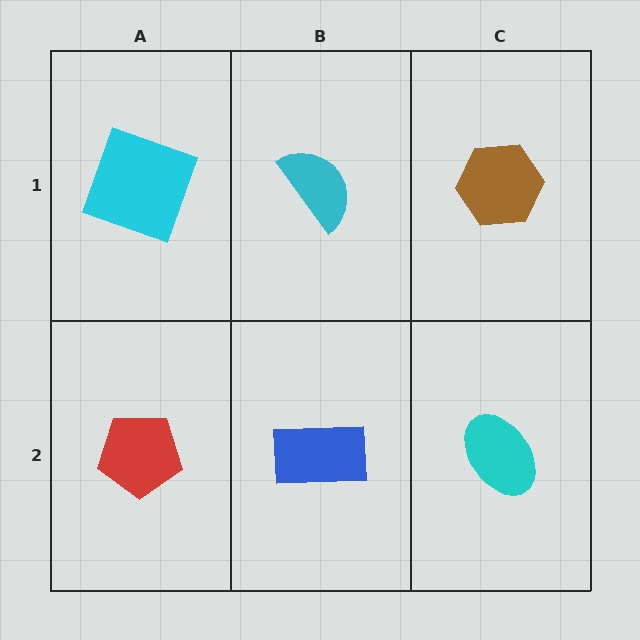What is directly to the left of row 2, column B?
A red pentagon.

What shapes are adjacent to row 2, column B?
A cyan semicircle (row 1, column B), a red pentagon (row 2, column A), a cyan ellipse (row 2, column C).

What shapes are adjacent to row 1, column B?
A blue rectangle (row 2, column B), a cyan square (row 1, column A), a brown hexagon (row 1, column C).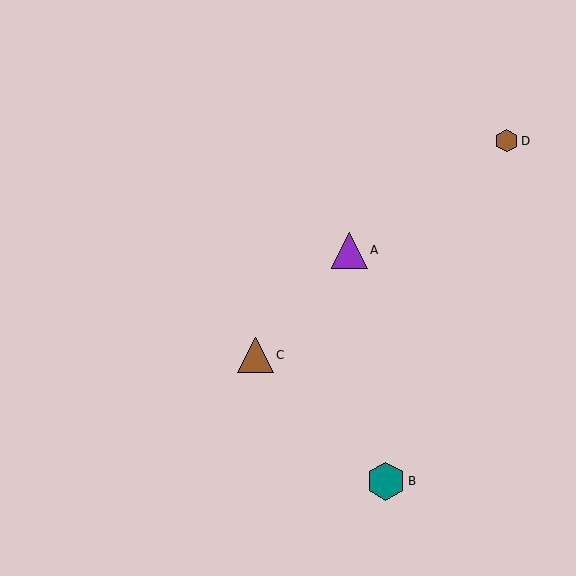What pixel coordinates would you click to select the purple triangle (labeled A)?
Click at (349, 250) to select the purple triangle A.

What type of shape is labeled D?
Shape D is a brown hexagon.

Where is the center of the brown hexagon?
The center of the brown hexagon is at (507, 141).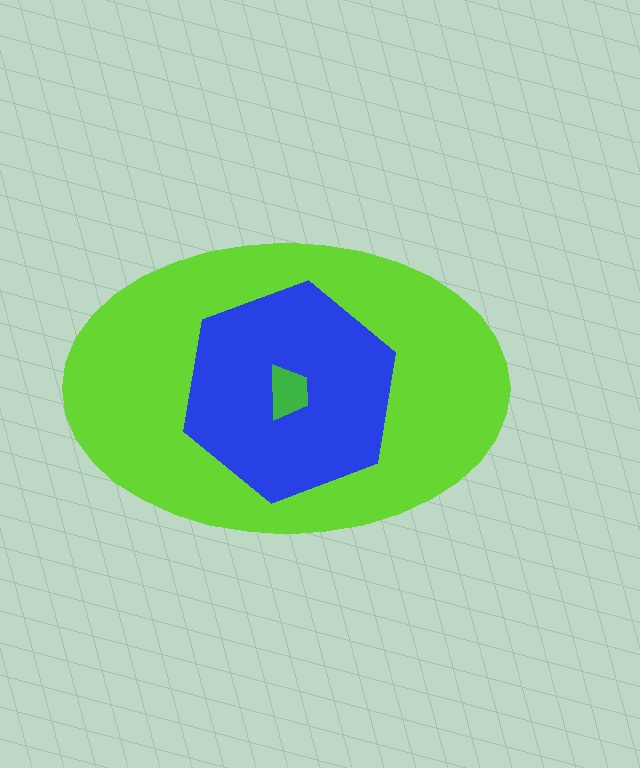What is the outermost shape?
The lime ellipse.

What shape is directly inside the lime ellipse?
The blue hexagon.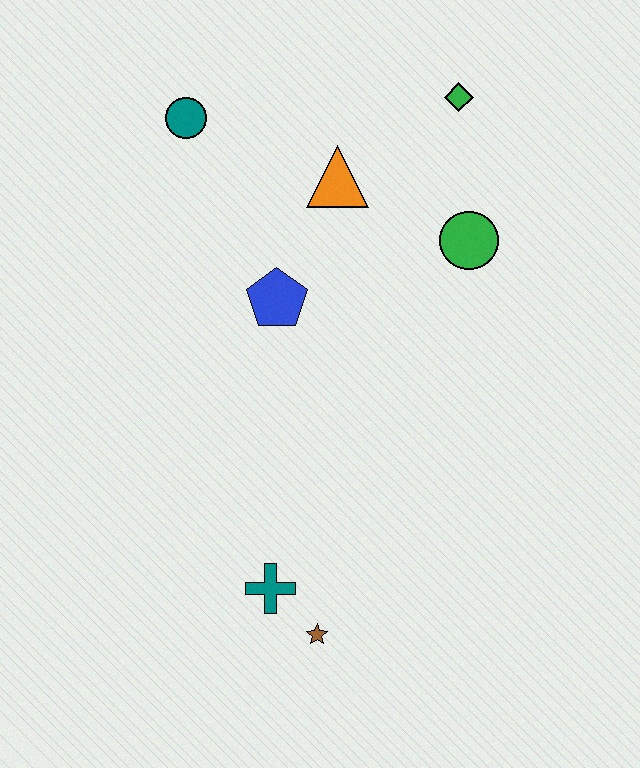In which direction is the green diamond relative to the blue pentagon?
The green diamond is above the blue pentagon.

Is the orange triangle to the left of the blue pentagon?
No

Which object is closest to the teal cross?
The brown star is closest to the teal cross.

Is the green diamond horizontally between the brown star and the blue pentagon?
No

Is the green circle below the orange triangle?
Yes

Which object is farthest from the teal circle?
The brown star is farthest from the teal circle.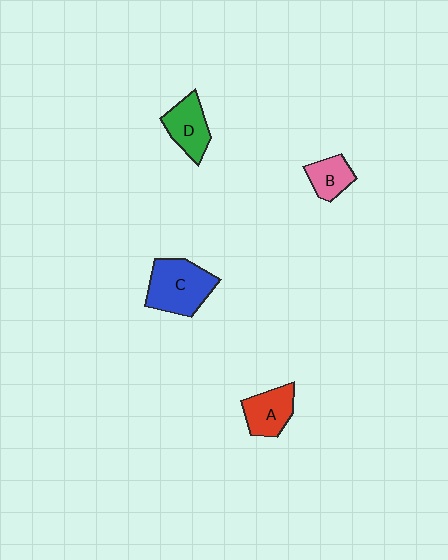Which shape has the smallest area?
Shape B (pink).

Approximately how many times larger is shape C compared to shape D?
Approximately 1.5 times.